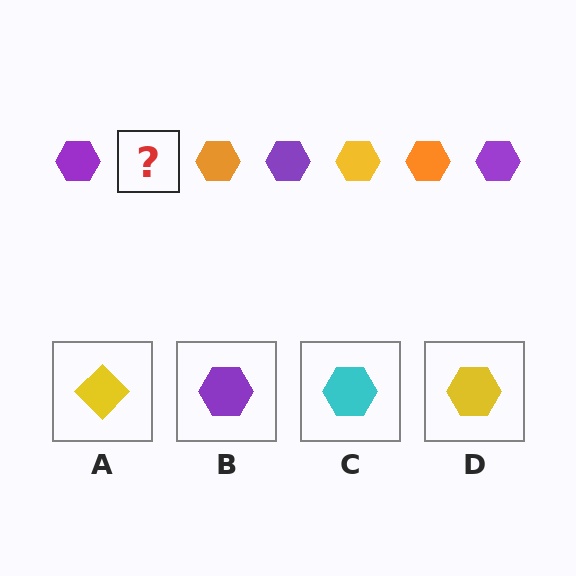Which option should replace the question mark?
Option D.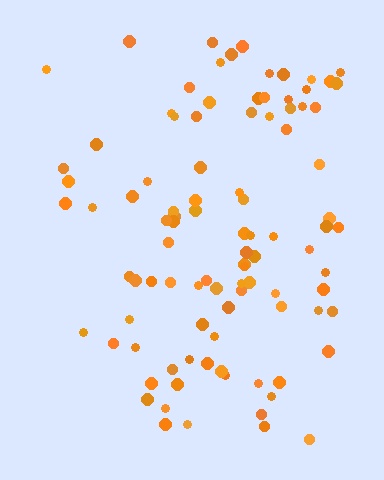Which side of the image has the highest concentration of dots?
The right.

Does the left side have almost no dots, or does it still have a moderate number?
Still a moderate number, just noticeably fewer than the right.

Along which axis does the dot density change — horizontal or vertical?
Horizontal.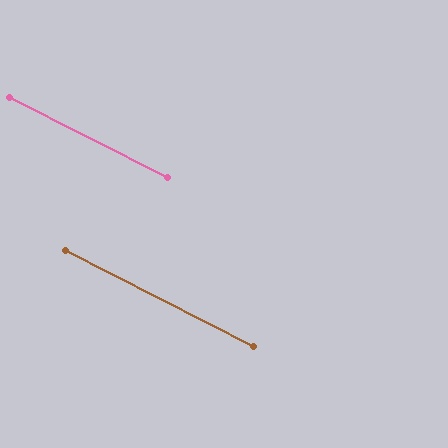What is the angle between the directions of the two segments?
Approximately 0 degrees.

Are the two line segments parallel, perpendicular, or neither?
Parallel — their directions differ by only 0.0°.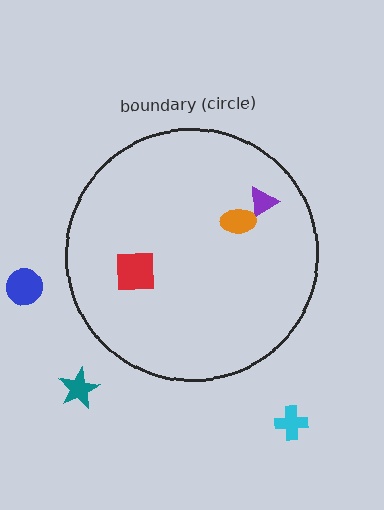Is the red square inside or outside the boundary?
Inside.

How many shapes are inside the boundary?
3 inside, 3 outside.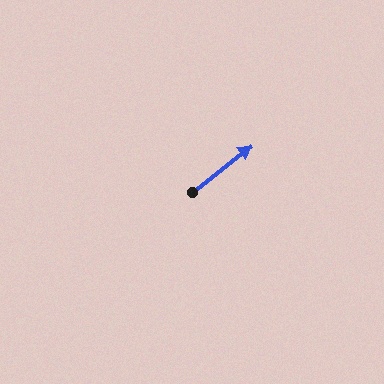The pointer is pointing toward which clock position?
Roughly 2 o'clock.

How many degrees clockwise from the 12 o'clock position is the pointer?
Approximately 52 degrees.